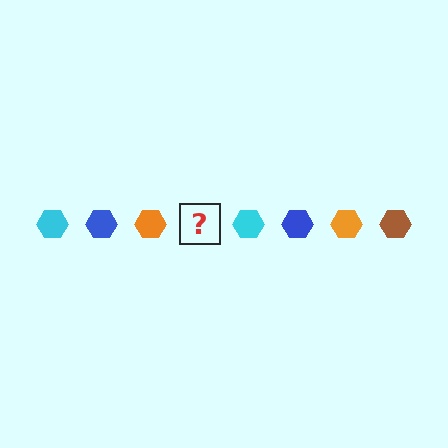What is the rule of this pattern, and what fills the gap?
The rule is that the pattern cycles through cyan, blue, orange, brown hexagons. The gap should be filled with a brown hexagon.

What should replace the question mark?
The question mark should be replaced with a brown hexagon.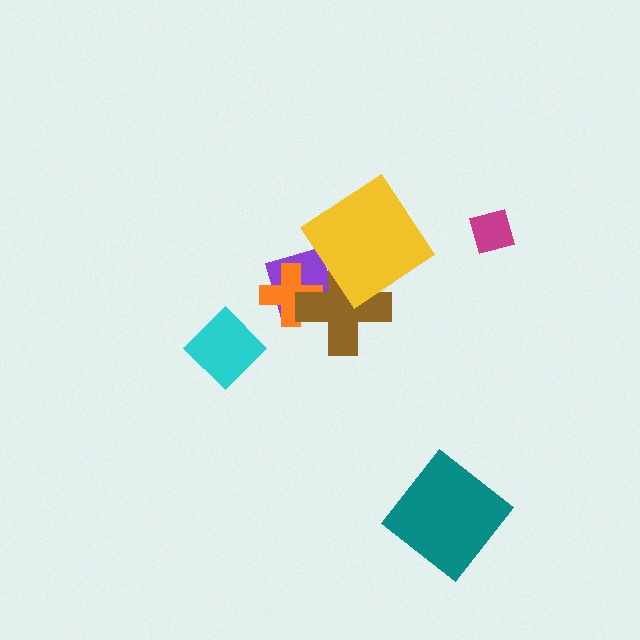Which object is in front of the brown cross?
The yellow diamond is in front of the brown cross.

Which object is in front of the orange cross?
The brown cross is in front of the orange cross.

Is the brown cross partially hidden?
Yes, it is partially covered by another shape.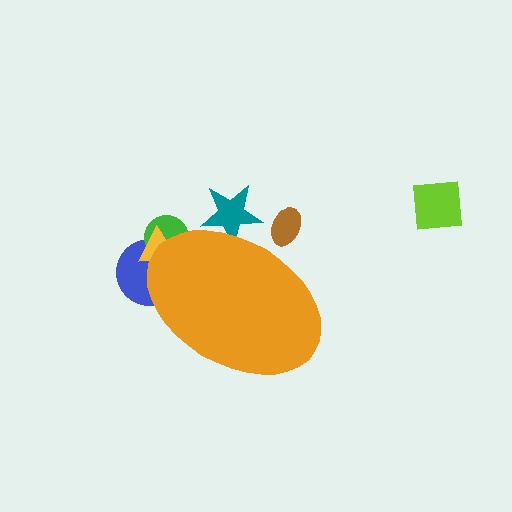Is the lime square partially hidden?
No, the lime square is fully visible.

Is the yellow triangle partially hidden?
Yes, the yellow triangle is partially hidden behind the orange ellipse.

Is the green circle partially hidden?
Yes, the green circle is partially hidden behind the orange ellipse.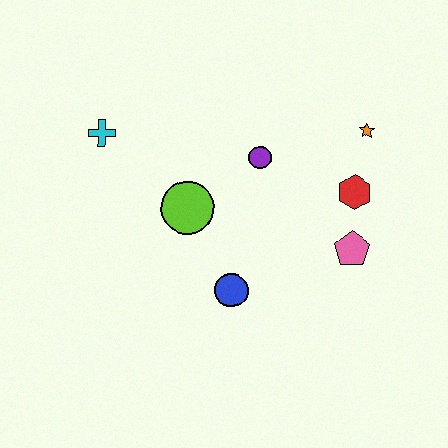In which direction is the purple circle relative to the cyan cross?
The purple circle is to the right of the cyan cross.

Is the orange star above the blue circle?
Yes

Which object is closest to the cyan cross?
The lime circle is closest to the cyan cross.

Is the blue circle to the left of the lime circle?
No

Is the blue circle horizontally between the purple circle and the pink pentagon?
No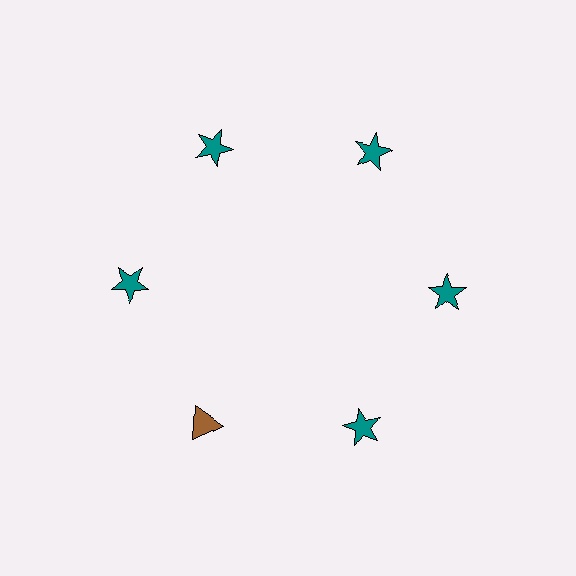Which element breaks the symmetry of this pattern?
The brown triangle at roughly the 7 o'clock position breaks the symmetry. All other shapes are teal stars.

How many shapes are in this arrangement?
There are 6 shapes arranged in a ring pattern.